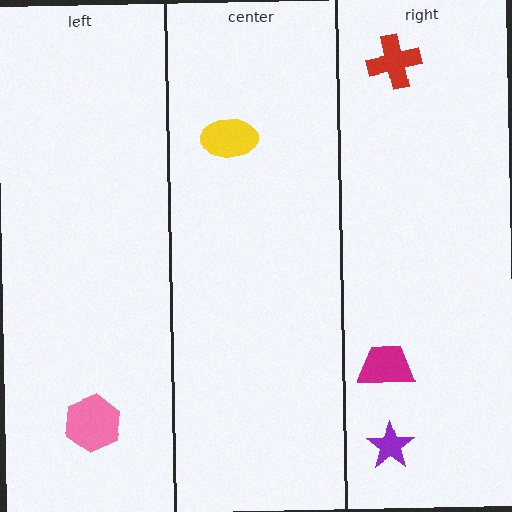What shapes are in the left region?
The pink hexagon.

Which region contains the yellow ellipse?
The center region.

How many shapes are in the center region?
1.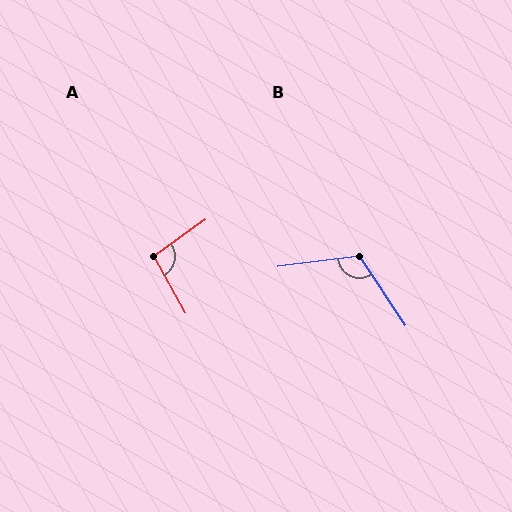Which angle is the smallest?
A, at approximately 96 degrees.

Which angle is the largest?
B, at approximately 116 degrees.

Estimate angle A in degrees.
Approximately 96 degrees.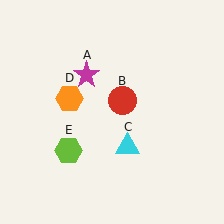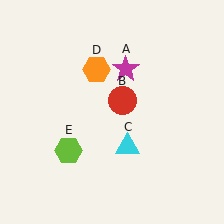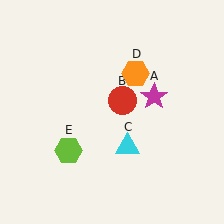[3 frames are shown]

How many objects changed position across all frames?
2 objects changed position: magenta star (object A), orange hexagon (object D).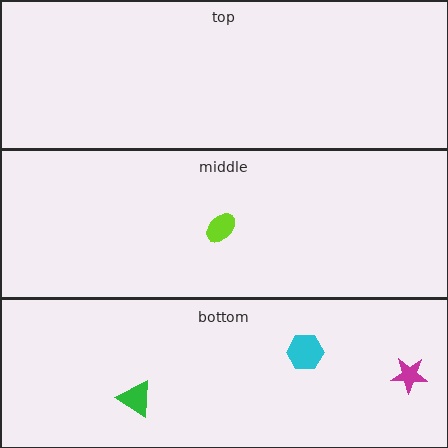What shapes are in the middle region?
The lime ellipse.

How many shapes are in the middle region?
1.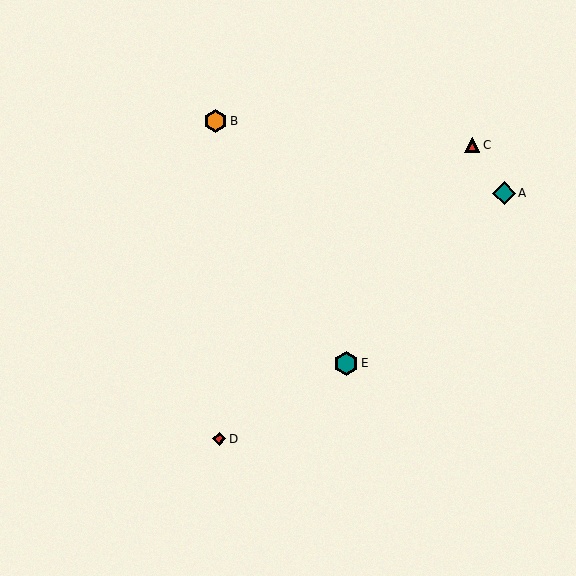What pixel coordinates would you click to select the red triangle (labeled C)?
Click at (472, 145) to select the red triangle C.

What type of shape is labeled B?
Shape B is an orange hexagon.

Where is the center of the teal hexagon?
The center of the teal hexagon is at (346, 363).